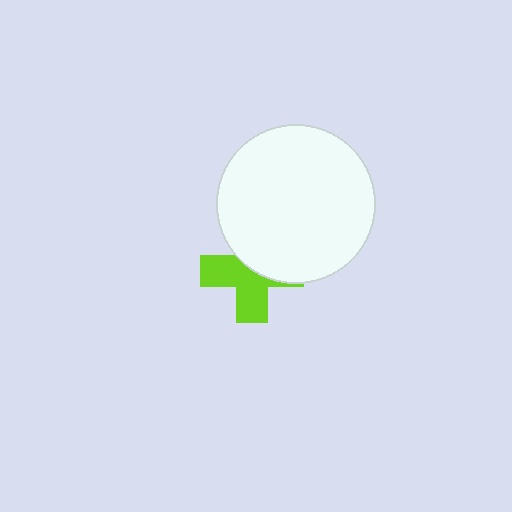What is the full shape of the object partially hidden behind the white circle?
The partially hidden object is a lime cross.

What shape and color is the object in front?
The object in front is a white circle.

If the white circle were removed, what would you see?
You would see the complete lime cross.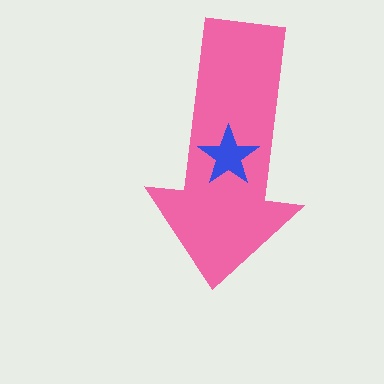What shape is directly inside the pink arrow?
The blue star.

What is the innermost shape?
The blue star.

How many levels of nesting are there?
2.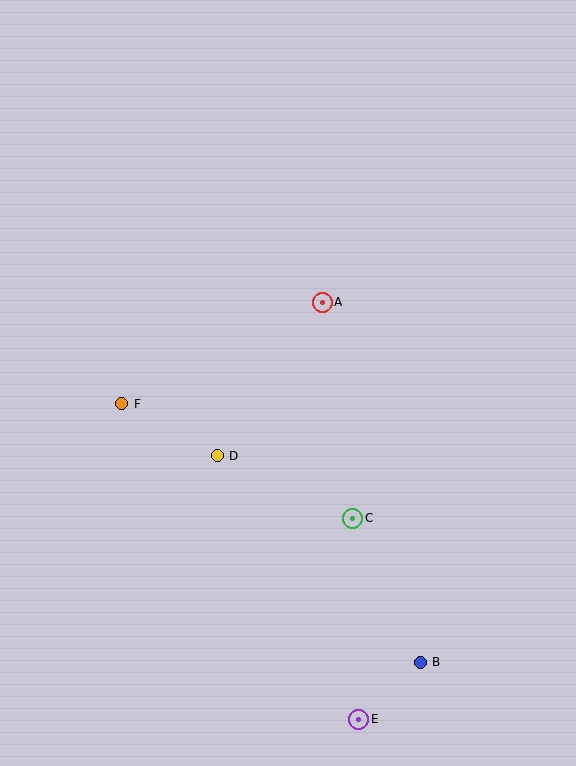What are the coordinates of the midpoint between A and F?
The midpoint between A and F is at (222, 353).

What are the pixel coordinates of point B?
Point B is at (420, 662).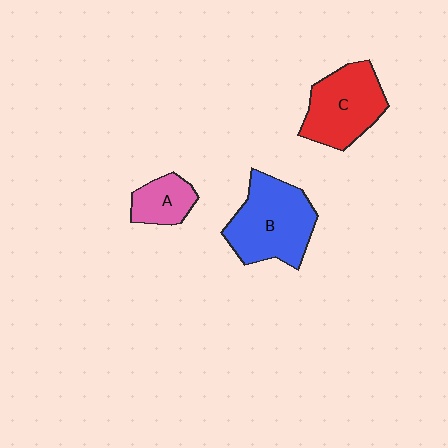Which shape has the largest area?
Shape B (blue).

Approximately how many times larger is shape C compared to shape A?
Approximately 1.9 times.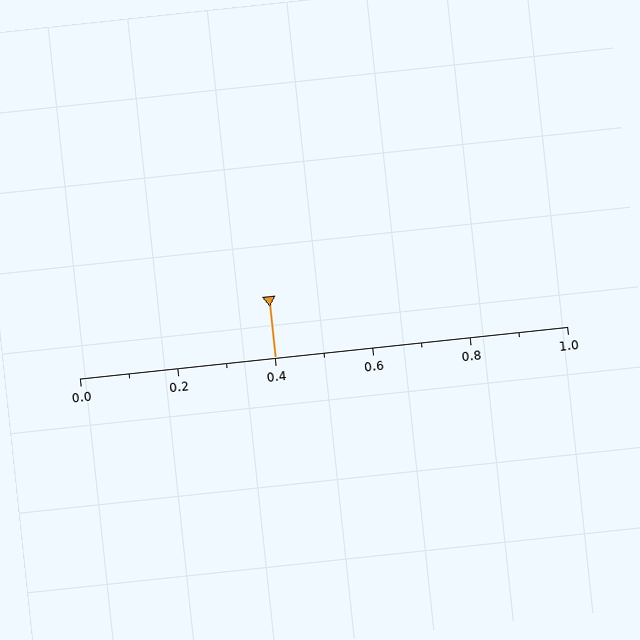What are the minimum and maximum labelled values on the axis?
The axis runs from 0.0 to 1.0.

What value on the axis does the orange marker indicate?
The marker indicates approximately 0.4.